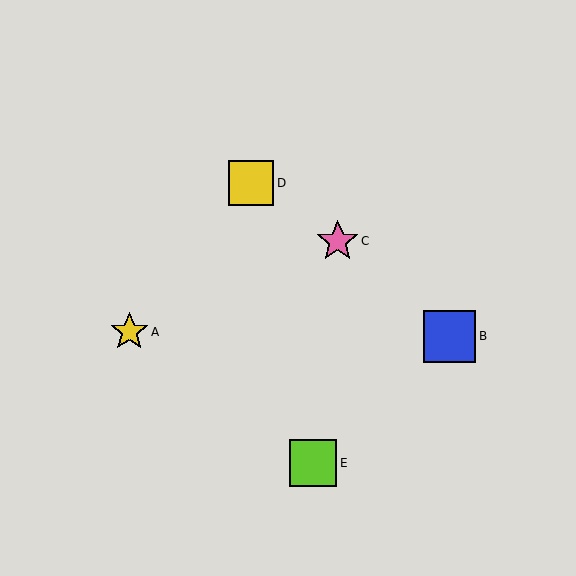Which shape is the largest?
The blue square (labeled B) is the largest.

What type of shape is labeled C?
Shape C is a pink star.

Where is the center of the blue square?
The center of the blue square is at (450, 336).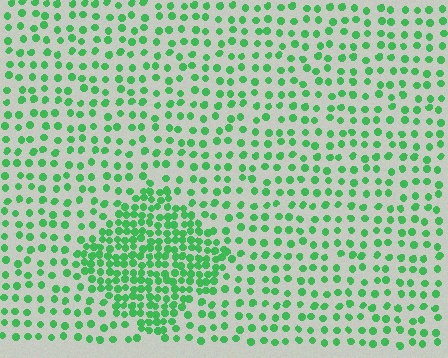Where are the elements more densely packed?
The elements are more densely packed inside the diamond boundary.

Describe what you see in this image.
The image contains small green elements arranged at two different densities. A diamond-shaped region is visible where the elements are more densely packed than the surrounding area.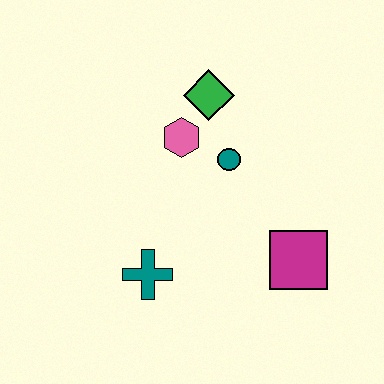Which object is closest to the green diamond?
The pink hexagon is closest to the green diamond.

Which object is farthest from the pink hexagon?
The magenta square is farthest from the pink hexagon.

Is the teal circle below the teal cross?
No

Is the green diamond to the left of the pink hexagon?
No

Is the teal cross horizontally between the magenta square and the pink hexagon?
No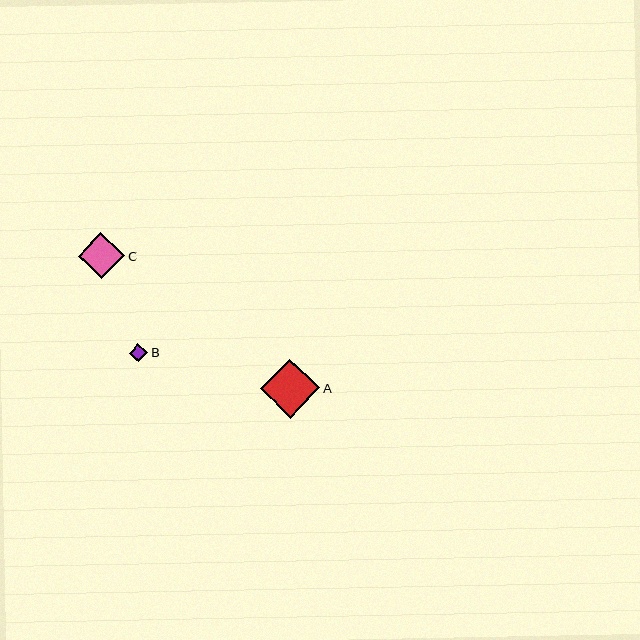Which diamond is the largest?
Diamond A is the largest with a size of approximately 59 pixels.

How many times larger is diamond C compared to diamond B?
Diamond C is approximately 2.5 times the size of diamond B.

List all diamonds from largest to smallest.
From largest to smallest: A, C, B.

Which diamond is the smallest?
Diamond B is the smallest with a size of approximately 19 pixels.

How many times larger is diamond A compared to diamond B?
Diamond A is approximately 3.2 times the size of diamond B.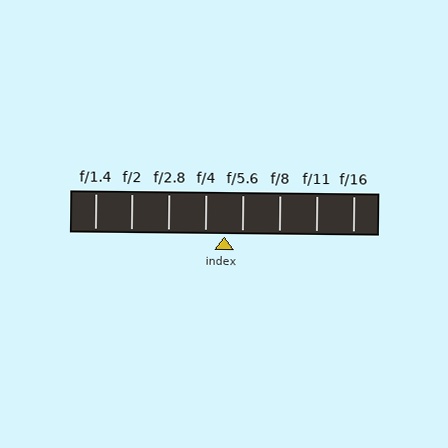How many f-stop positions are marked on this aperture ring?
There are 8 f-stop positions marked.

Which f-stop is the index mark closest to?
The index mark is closest to f/5.6.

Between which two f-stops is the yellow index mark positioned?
The index mark is between f/4 and f/5.6.